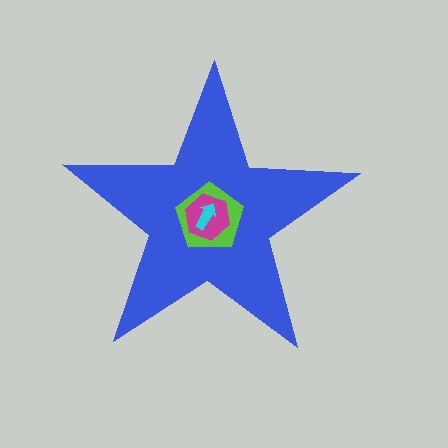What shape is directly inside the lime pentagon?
The magenta hexagon.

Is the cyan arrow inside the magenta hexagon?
Yes.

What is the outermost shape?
The blue star.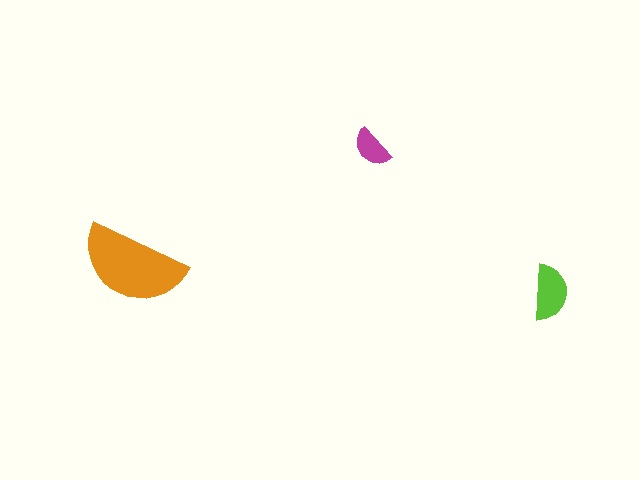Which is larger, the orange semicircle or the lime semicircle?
The orange one.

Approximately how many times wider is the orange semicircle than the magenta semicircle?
About 2.5 times wider.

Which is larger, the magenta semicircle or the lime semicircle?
The lime one.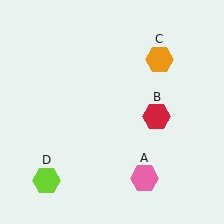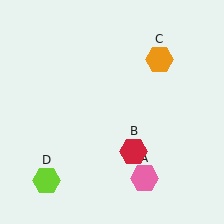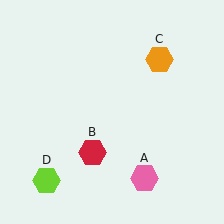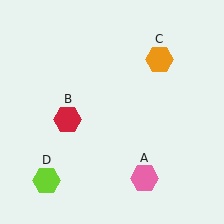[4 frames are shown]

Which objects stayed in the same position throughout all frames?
Pink hexagon (object A) and orange hexagon (object C) and lime hexagon (object D) remained stationary.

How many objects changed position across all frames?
1 object changed position: red hexagon (object B).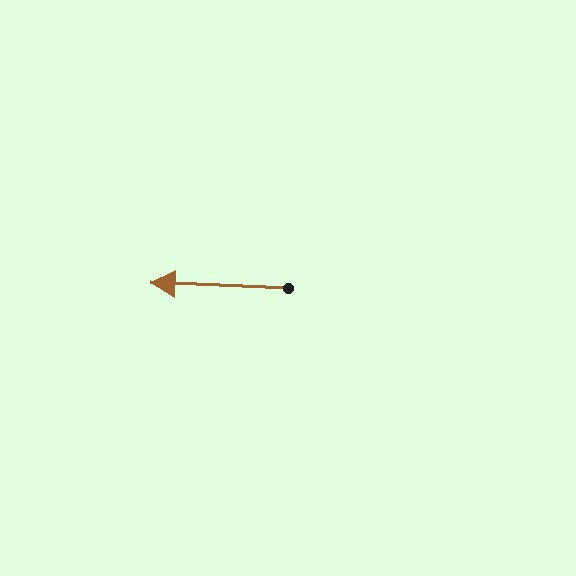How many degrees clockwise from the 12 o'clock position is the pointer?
Approximately 272 degrees.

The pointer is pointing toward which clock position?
Roughly 9 o'clock.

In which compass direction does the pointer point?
West.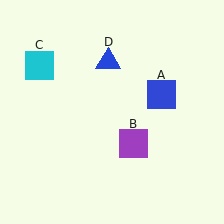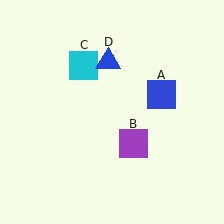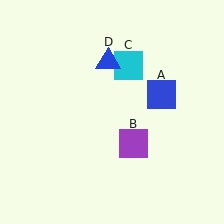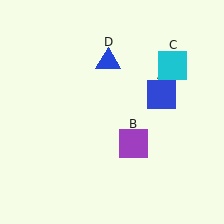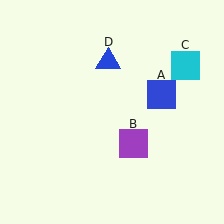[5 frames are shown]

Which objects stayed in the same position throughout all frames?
Blue square (object A) and purple square (object B) and blue triangle (object D) remained stationary.